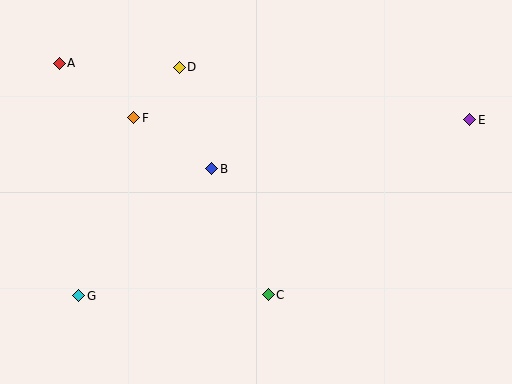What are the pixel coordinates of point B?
Point B is at (212, 169).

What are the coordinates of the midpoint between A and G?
The midpoint between A and G is at (69, 180).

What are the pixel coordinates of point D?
Point D is at (179, 67).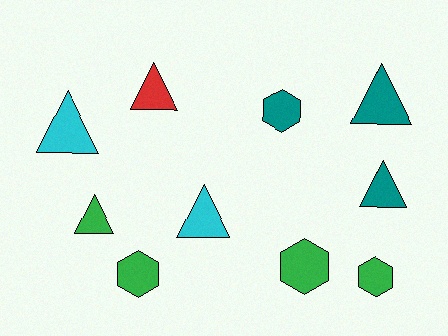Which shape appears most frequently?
Triangle, with 6 objects.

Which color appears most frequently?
Green, with 4 objects.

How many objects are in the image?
There are 10 objects.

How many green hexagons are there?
There are 3 green hexagons.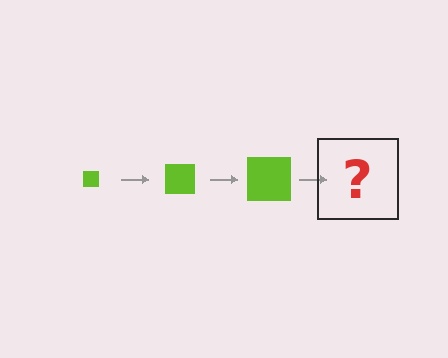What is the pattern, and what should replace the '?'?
The pattern is that the square gets progressively larger each step. The '?' should be a lime square, larger than the previous one.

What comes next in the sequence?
The next element should be a lime square, larger than the previous one.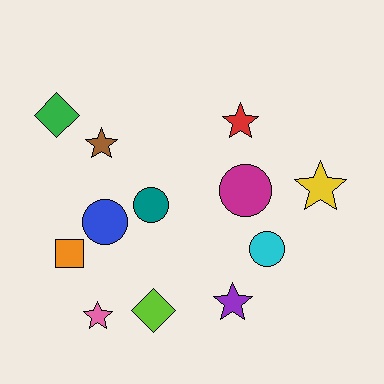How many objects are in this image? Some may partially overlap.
There are 12 objects.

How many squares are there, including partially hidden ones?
There is 1 square.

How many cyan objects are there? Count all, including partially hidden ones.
There is 1 cyan object.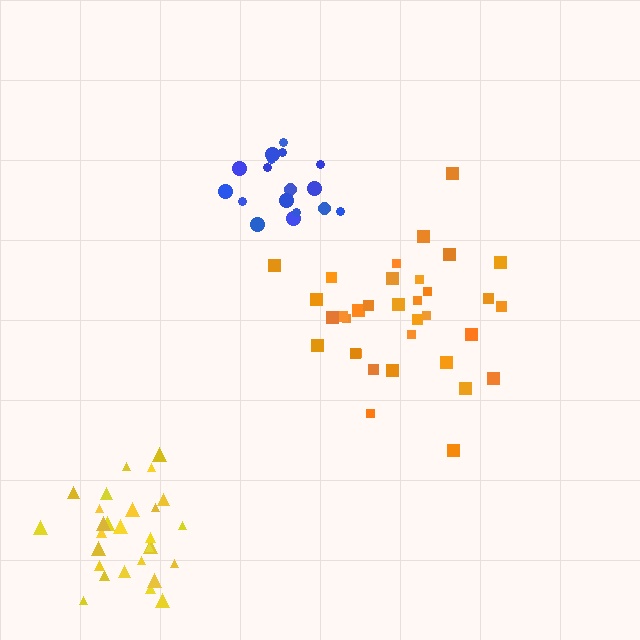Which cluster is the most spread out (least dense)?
Orange.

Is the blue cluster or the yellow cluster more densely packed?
Yellow.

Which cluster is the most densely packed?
Yellow.